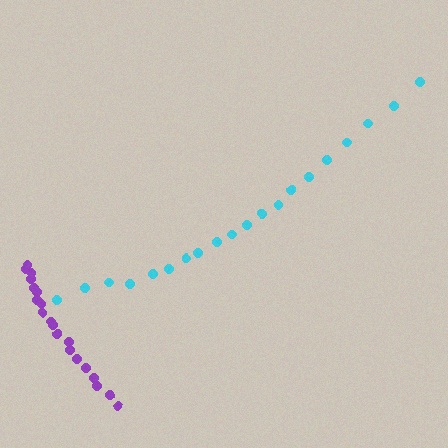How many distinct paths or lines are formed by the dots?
There are 2 distinct paths.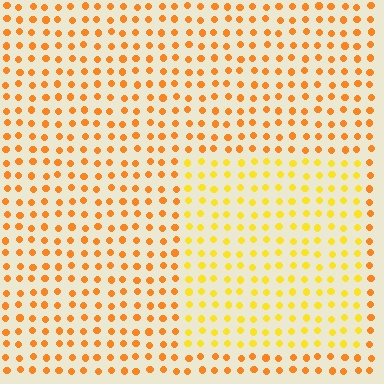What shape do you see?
I see a rectangle.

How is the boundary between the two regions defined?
The boundary is defined purely by a slight shift in hue (about 26 degrees). Spacing, size, and orientation are identical on both sides.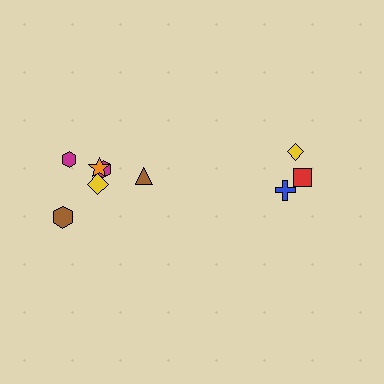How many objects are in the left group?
There are 6 objects.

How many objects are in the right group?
There are 3 objects.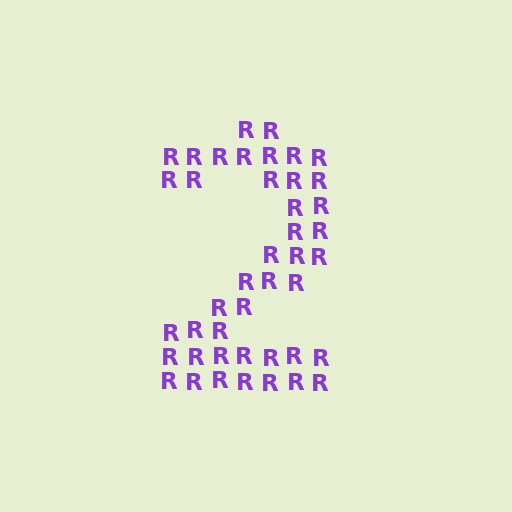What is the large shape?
The large shape is the digit 2.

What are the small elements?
The small elements are letter R's.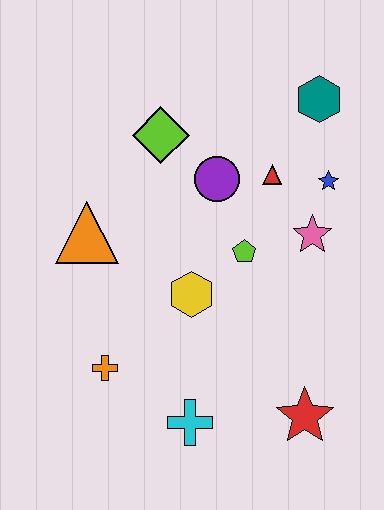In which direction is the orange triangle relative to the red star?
The orange triangle is to the left of the red star.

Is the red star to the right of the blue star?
No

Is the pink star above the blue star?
No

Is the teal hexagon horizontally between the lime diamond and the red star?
No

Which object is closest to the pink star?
The blue star is closest to the pink star.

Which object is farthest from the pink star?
The orange cross is farthest from the pink star.